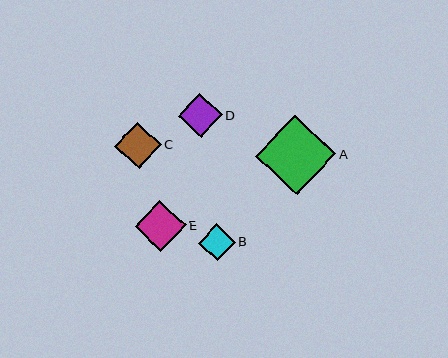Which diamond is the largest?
Diamond A is the largest with a size of approximately 80 pixels.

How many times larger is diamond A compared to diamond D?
Diamond A is approximately 1.8 times the size of diamond D.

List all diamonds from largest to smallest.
From largest to smallest: A, E, C, D, B.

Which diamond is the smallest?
Diamond B is the smallest with a size of approximately 37 pixels.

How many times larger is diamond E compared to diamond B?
Diamond E is approximately 1.4 times the size of diamond B.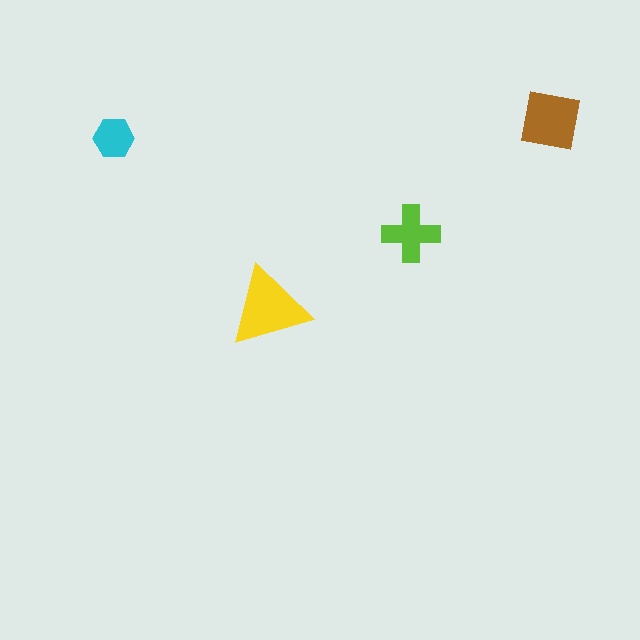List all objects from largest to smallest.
The yellow triangle, the brown square, the lime cross, the cyan hexagon.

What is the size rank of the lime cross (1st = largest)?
3rd.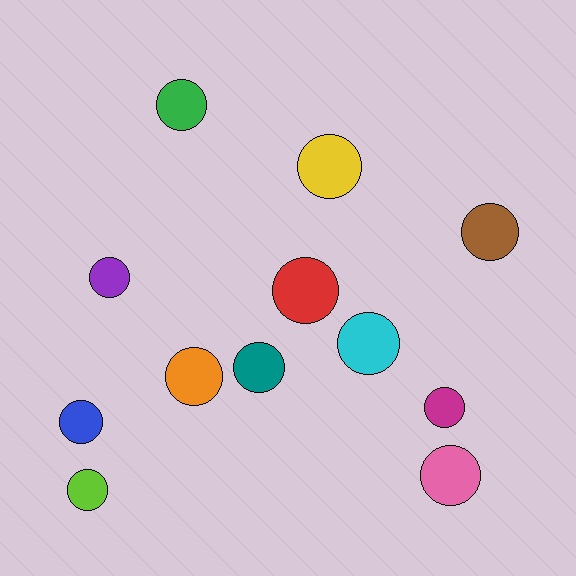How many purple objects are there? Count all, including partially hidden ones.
There is 1 purple object.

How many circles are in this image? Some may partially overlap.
There are 12 circles.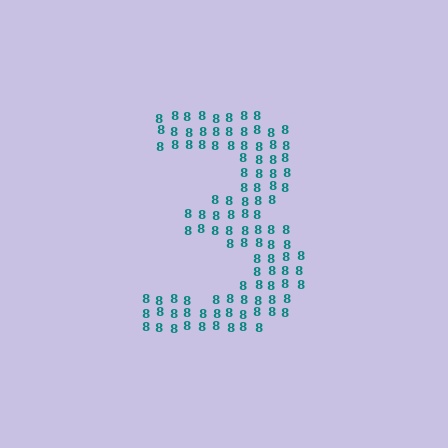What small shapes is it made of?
It is made of small digit 8's.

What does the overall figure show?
The overall figure shows the digit 3.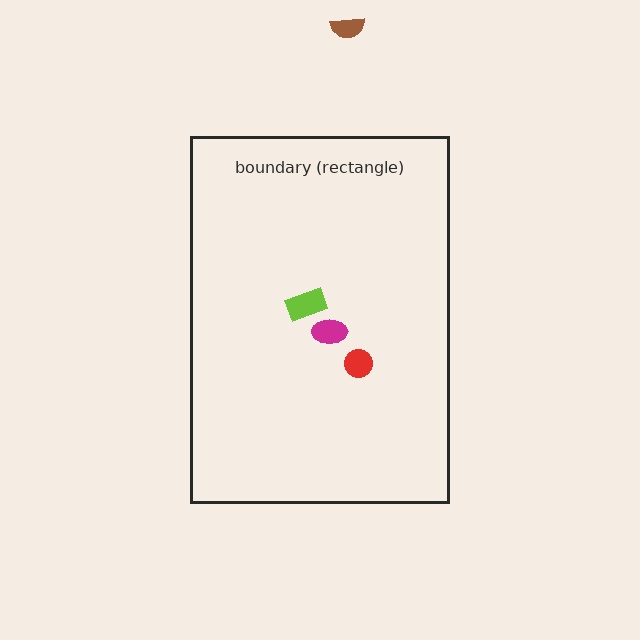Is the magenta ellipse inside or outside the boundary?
Inside.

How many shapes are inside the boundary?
3 inside, 1 outside.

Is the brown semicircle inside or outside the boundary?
Outside.